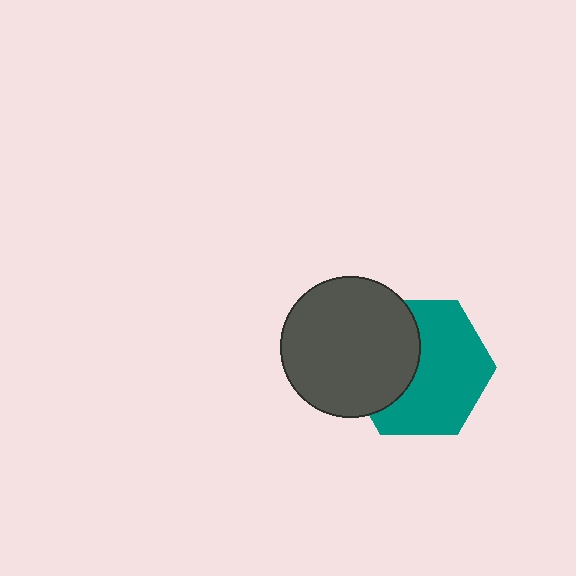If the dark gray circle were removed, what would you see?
You would see the complete teal hexagon.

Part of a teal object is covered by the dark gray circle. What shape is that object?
It is a hexagon.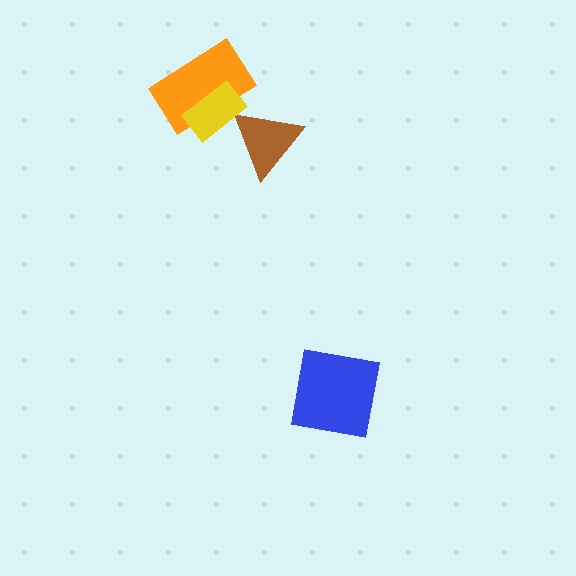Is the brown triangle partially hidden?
Yes, it is partially covered by another shape.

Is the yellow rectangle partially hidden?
No, no other shape covers it.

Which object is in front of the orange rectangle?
The yellow rectangle is in front of the orange rectangle.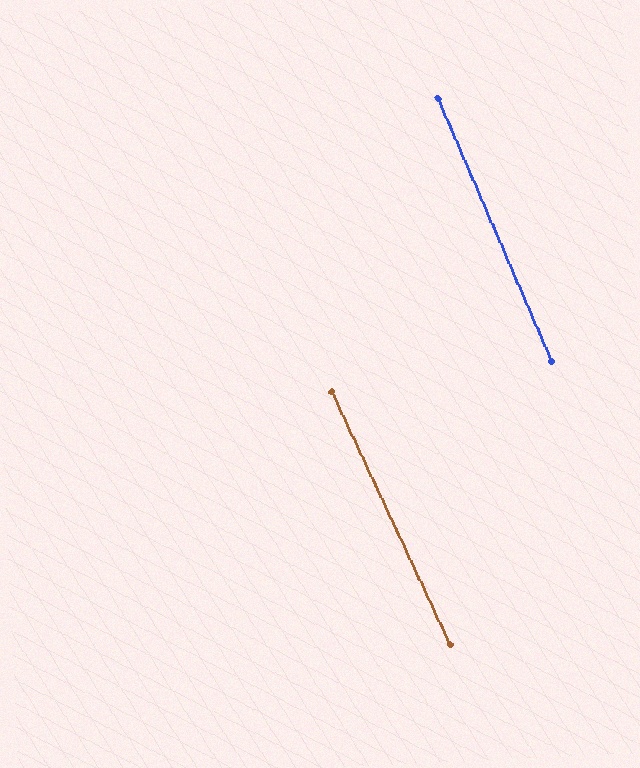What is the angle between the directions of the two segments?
Approximately 2 degrees.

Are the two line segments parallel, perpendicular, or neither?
Parallel — their directions differ by only 1.7°.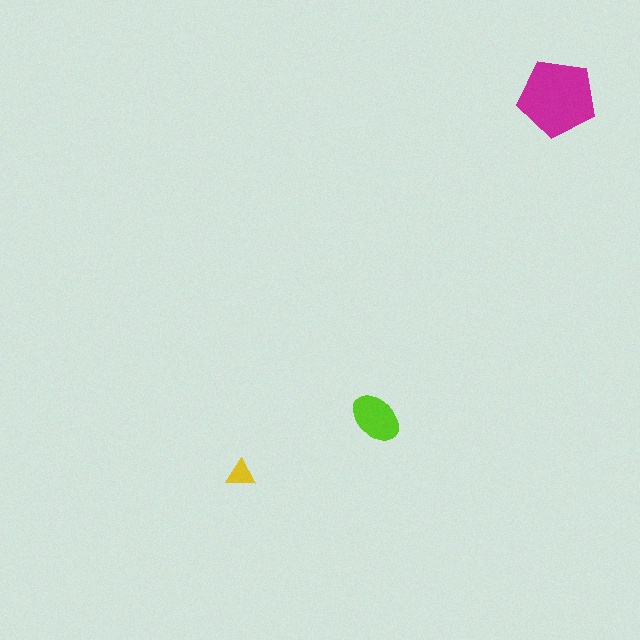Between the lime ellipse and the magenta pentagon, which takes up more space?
The magenta pentagon.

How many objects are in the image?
There are 3 objects in the image.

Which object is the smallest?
The yellow triangle.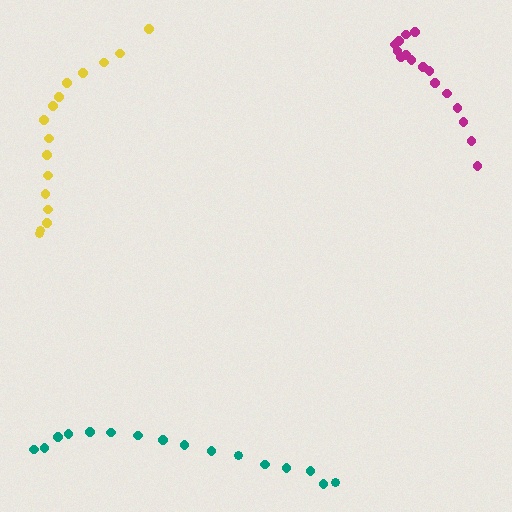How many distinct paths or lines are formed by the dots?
There are 3 distinct paths.